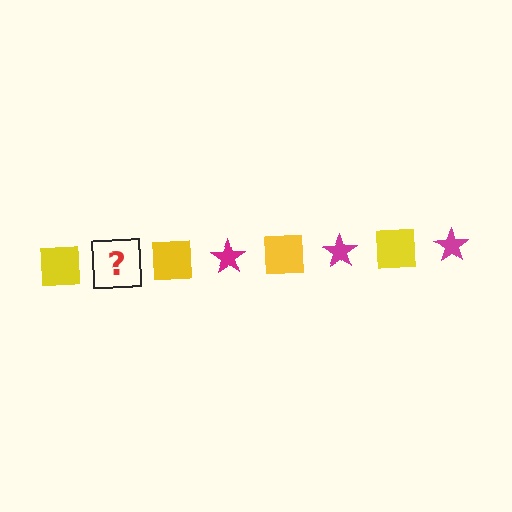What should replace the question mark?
The question mark should be replaced with a magenta star.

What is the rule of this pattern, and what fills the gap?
The rule is that the pattern alternates between yellow square and magenta star. The gap should be filled with a magenta star.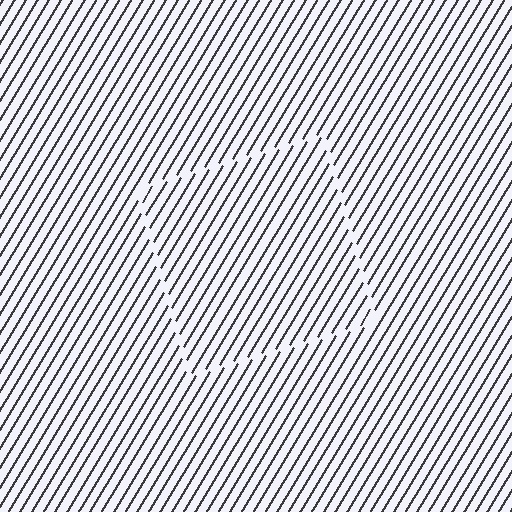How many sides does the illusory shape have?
4 sides — the line-ends trace a square.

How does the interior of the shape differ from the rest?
The interior of the shape contains the same grating, shifted by half a period — the contour is defined by the phase discontinuity where line-ends from the inner and outer gratings abut.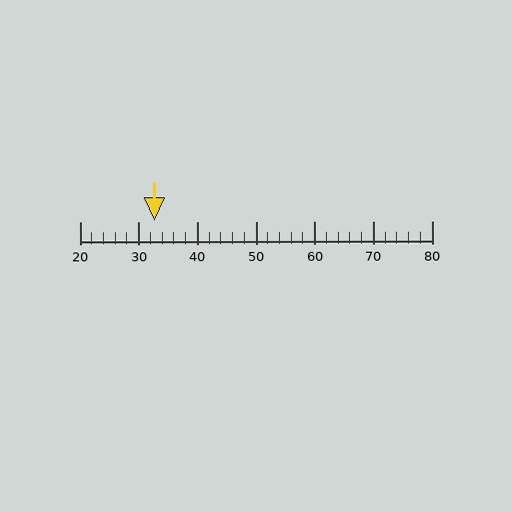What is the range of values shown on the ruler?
The ruler shows values from 20 to 80.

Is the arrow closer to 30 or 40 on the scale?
The arrow is closer to 30.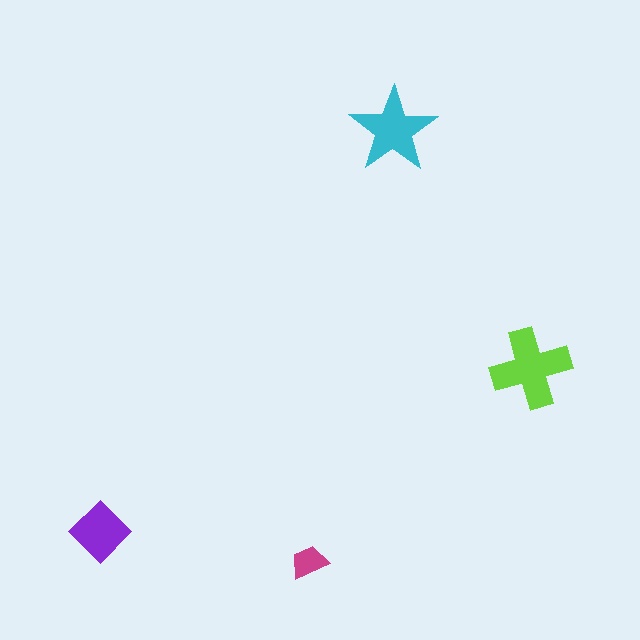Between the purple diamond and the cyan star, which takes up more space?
The cyan star.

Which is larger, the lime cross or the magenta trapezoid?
The lime cross.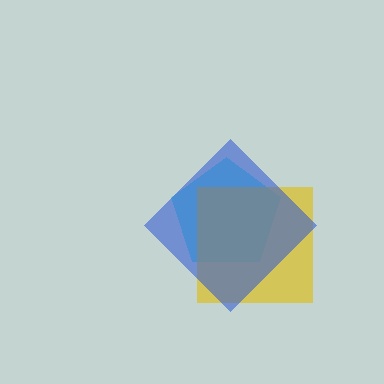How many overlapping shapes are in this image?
There are 3 overlapping shapes in the image.